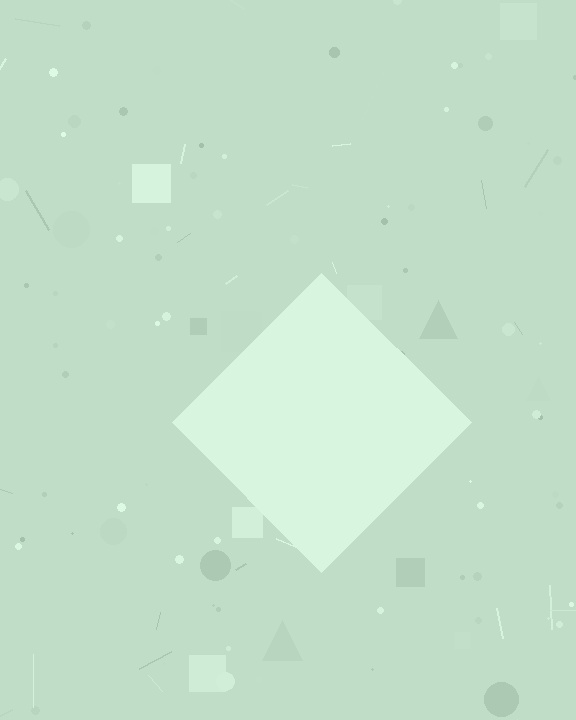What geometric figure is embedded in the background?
A diamond is embedded in the background.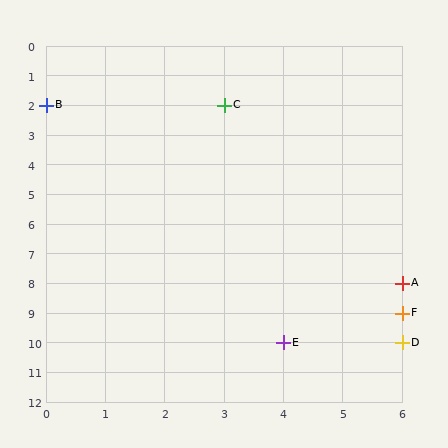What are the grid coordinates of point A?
Point A is at grid coordinates (6, 8).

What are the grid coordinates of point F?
Point F is at grid coordinates (6, 9).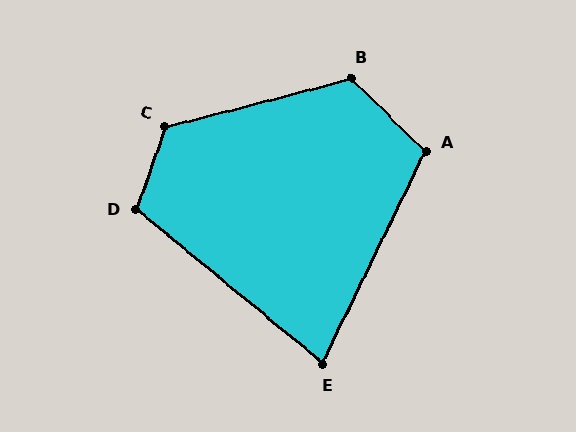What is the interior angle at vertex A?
Approximately 109 degrees (obtuse).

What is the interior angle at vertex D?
Approximately 111 degrees (obtuse).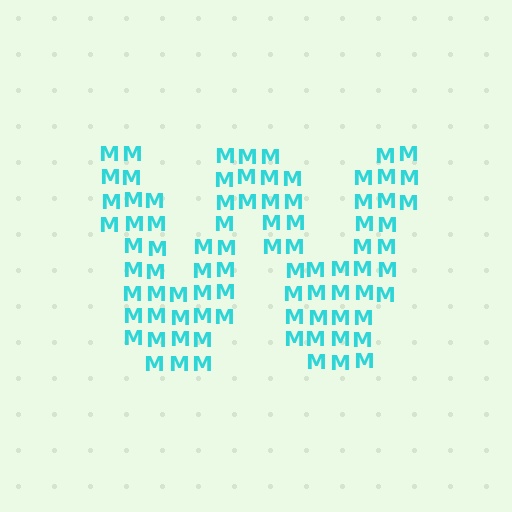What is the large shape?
The large shape is the letter W.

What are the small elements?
The small elements are letter M's.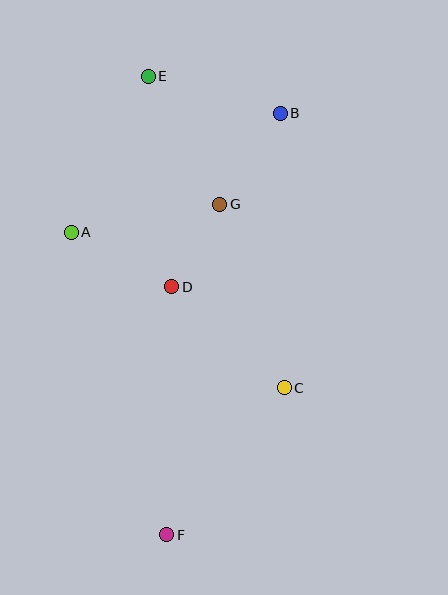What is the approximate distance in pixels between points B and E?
The distance between B and E is approximately 137 pixels.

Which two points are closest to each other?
Points D and G are closest to each other.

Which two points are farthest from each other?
Points E and F are farthest from each other.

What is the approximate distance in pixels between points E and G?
The distance between E and G is approximately 146 pixels.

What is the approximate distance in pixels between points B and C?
The distance between B and C is approximately 275 pixels.